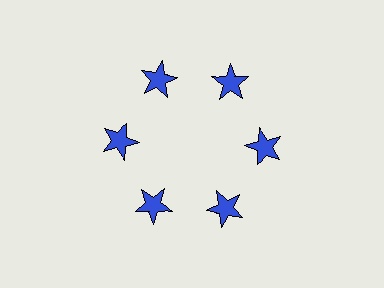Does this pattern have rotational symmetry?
Yes, this pattern has 6-fold rotational symmetry. It looks the same after rotating 60 degrees around the center.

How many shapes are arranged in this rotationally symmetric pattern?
There are 6 shapes, arranged in 6 groups of 1.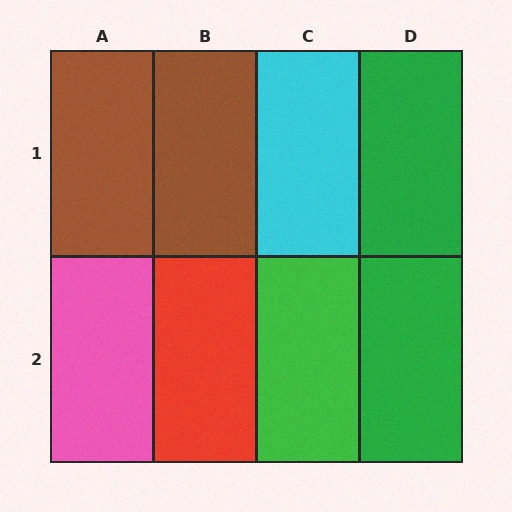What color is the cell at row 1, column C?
Cyan.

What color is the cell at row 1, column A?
Brown.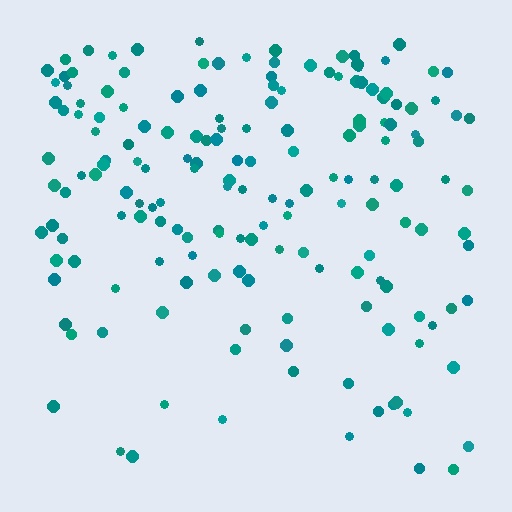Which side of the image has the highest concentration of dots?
The top.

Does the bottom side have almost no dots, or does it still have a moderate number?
Still a moderate number, just noticeably fewer than the top.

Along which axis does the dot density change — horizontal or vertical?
Vertical.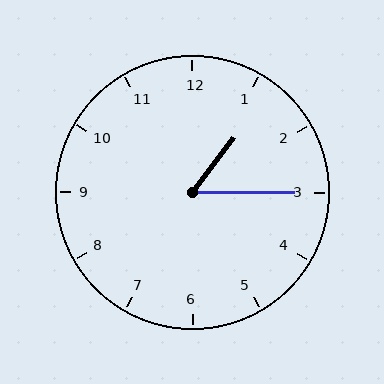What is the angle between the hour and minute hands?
Approximately 52 degrees.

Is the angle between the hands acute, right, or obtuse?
It is acute.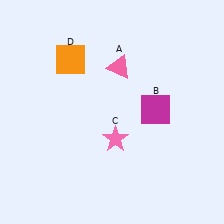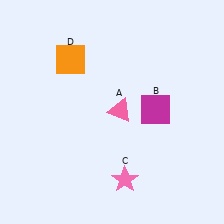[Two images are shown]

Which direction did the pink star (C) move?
The pink star (C) moved down.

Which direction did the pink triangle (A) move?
The pink triangle (A) moved down.